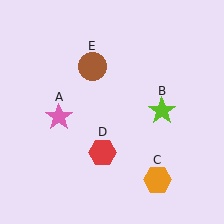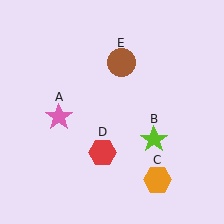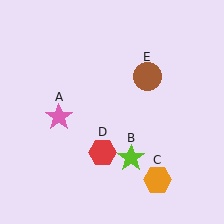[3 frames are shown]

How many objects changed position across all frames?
2 objects changed position: lime star (object B), brown circle (object E).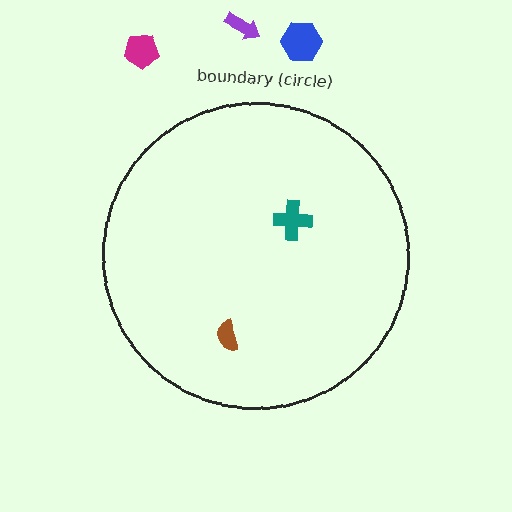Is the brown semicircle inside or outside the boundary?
Inside.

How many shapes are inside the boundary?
2 inside, 3 outside.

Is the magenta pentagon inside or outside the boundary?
Outside.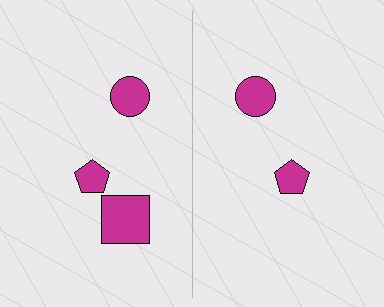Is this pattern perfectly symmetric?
No, the pattern is not perfectly symmetric. A magenta square is missing from the right side.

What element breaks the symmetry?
A magenta square is missing from the right side.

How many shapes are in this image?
There are 5 shapes in this image.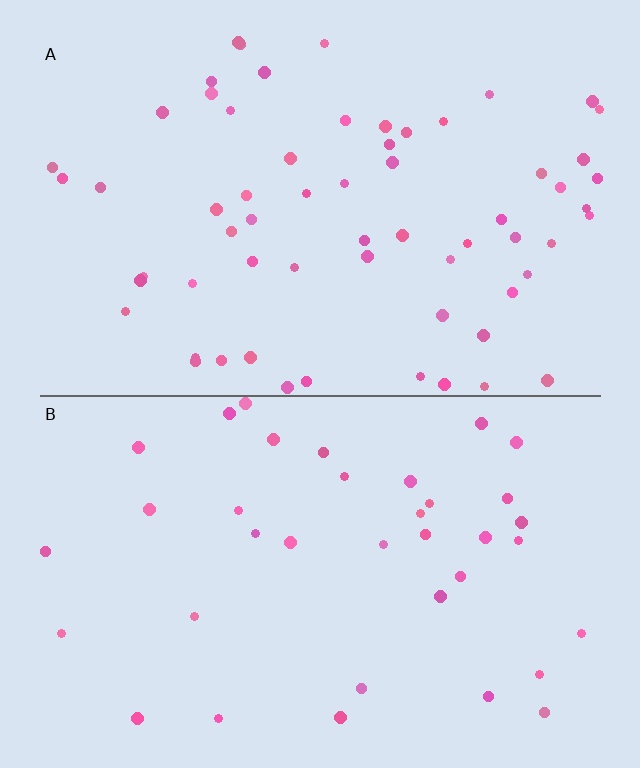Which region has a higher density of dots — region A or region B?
A (the top).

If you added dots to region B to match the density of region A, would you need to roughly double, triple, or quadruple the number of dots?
Approximately double.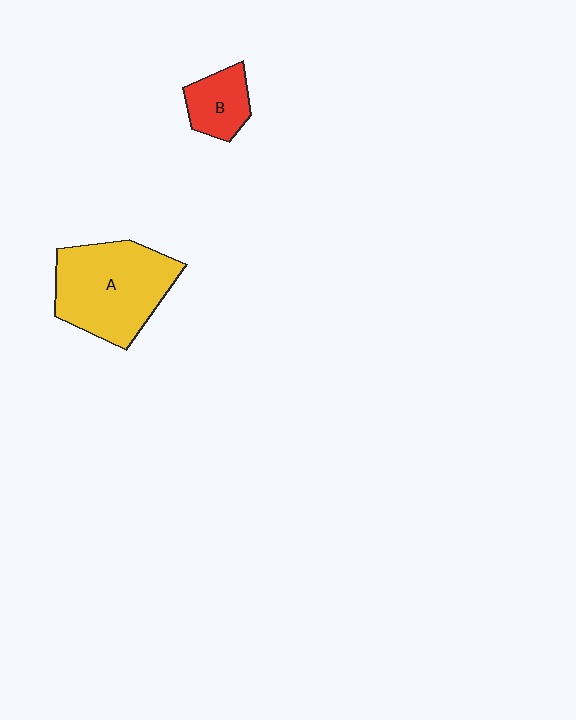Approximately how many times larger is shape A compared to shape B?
Approximately 2.6 times.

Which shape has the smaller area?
Shape B (red).